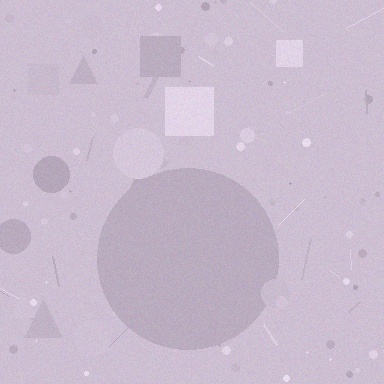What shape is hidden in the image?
A circle is hidden in the image.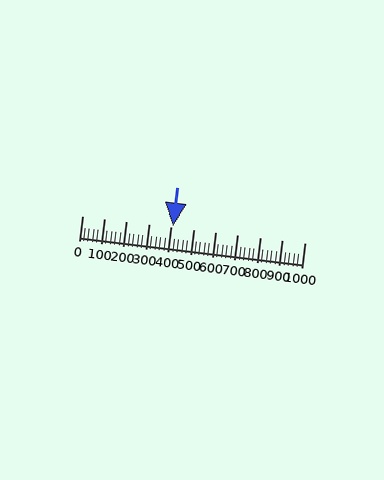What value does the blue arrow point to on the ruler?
The blue arrow points to approximately 407.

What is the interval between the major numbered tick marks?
The major tick marks are spaced 100 units apart.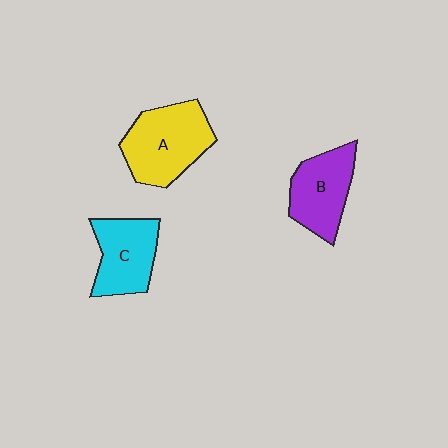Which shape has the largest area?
Shape A (yellow).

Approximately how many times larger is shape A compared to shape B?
Approximately 1.3 times.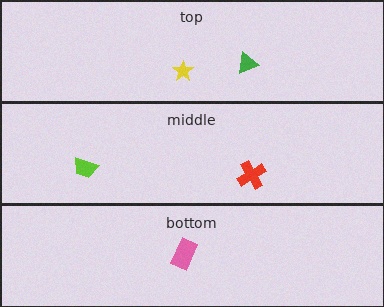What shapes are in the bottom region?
The pink rectangle.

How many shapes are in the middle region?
2.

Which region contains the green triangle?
The top region.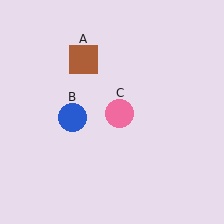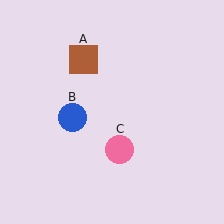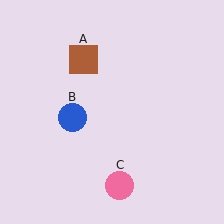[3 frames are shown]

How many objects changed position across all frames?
1 object changed position: pink circle (object C).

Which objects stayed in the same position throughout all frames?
Brown square (object A) and blue circle (object B) remained stationary.